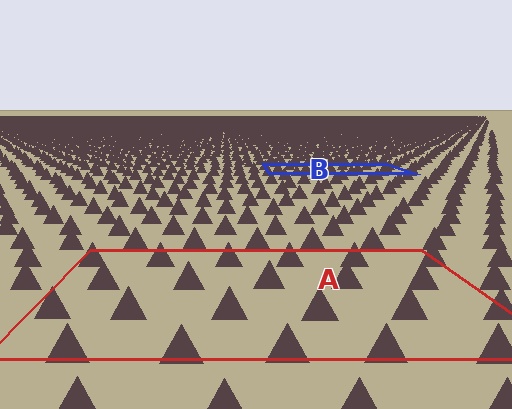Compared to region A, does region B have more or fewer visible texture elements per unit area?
Region B has more texture elements per unit area — they are packed more densely because it is farther away.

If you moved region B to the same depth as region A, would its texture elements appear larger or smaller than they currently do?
They would appear larger. At a closer depth, the same texture elements are projected at a bigger on-screen size.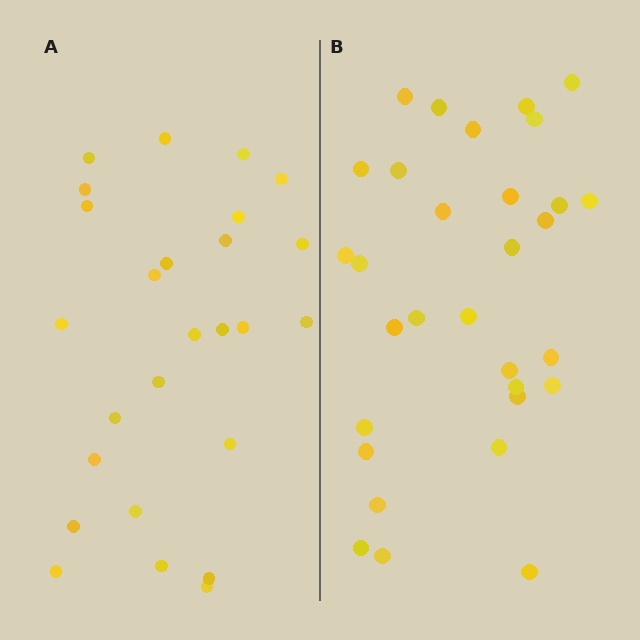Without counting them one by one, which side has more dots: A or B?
Region B (the right region) has more dots.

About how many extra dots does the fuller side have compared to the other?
Region B has about 5 more dots than region A.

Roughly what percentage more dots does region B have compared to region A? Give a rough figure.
About 20% more.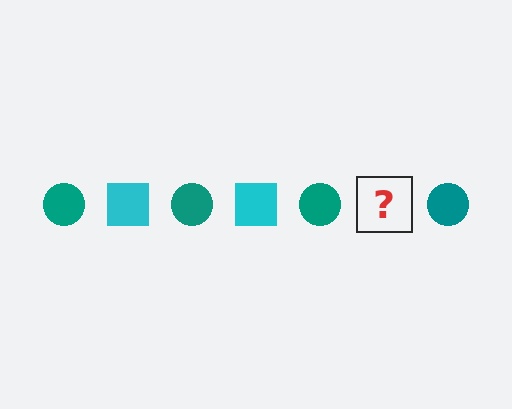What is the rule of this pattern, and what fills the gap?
The rule is that the pattern alternates between teal circle and cyan square. The gap should be filled with a cyan square.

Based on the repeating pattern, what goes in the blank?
The blank should be a cyan square.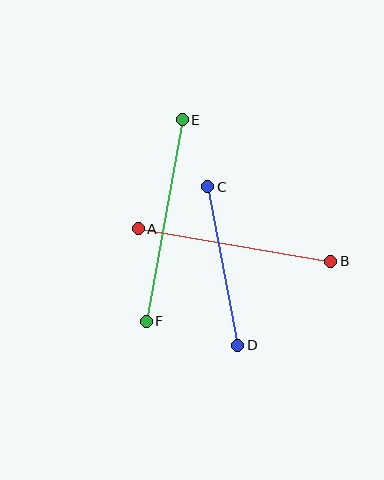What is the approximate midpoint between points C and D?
The midpoint is at approximately (223, 266) pixels.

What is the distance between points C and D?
The distance is approximately 162 pixels.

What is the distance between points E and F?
The distance is approximately 205 pixels.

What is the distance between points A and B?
The distance is approximately 196 pixels.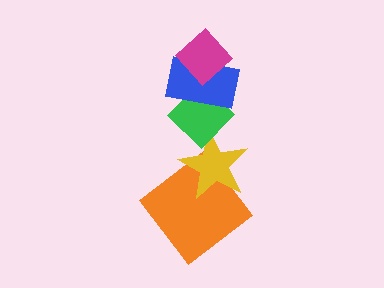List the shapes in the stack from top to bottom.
From top to bottom: the magenta diamond, the blue rectangle, the green diamond, the yellow star, the orange diamond.